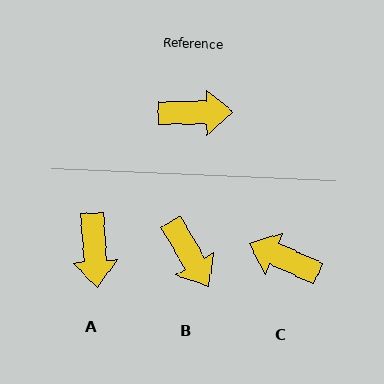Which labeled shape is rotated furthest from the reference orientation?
C, about 156 degrees away.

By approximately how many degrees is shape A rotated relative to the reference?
Approximately 86 degrees clockwise.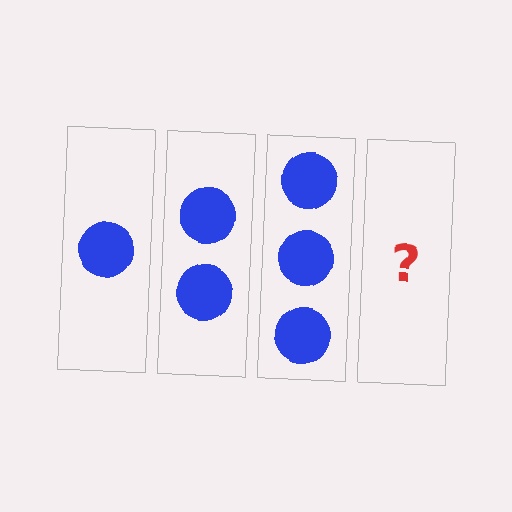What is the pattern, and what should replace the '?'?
The pattern is that each step adds one more circle. The '?' should be 4 circles.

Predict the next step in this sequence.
The next step is 4 circles.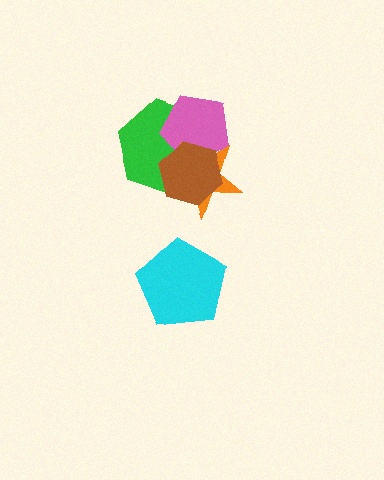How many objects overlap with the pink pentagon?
3 objects overlap with the pink pentagon.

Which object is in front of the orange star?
The brown hexagon is in front of the orange star.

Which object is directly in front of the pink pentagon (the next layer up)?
The orange star is directly in front of the pink pentagon.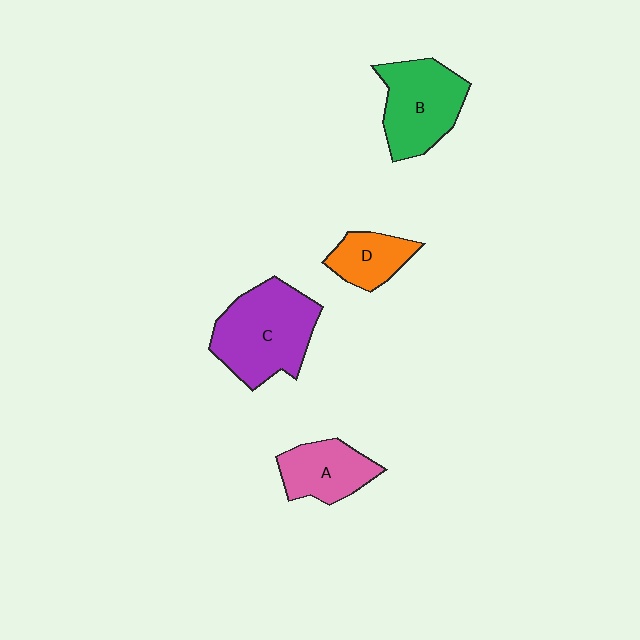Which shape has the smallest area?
Shape D (orange).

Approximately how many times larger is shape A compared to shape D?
Approximately 1.3 times.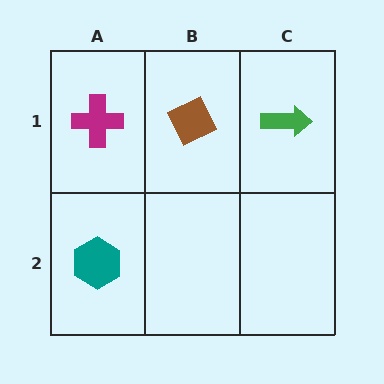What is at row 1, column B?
A brown diamond.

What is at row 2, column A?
A teal hexagon.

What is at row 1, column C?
A green arrow.